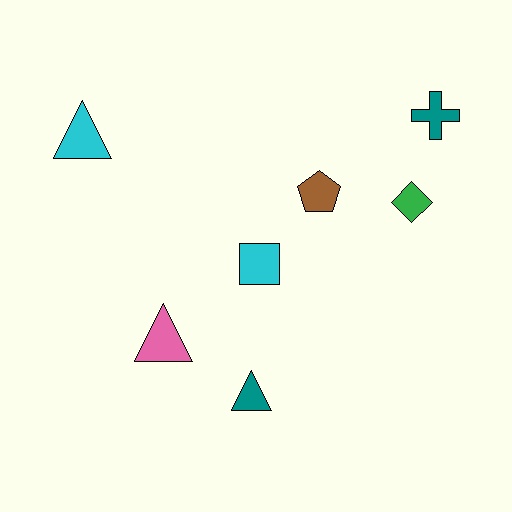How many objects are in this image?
There are 7 objects.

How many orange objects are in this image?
There are no orange objects.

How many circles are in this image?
There are no circles.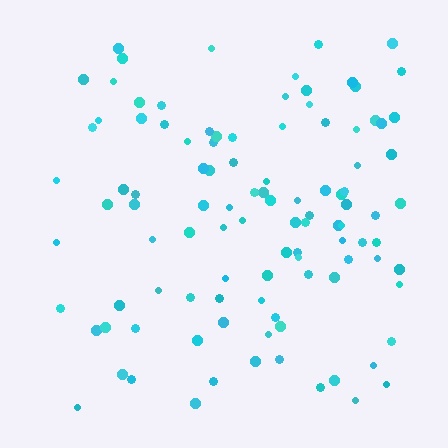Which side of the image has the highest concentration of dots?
The right.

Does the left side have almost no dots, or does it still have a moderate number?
Still a moderate number, just noticeably fewer than the right.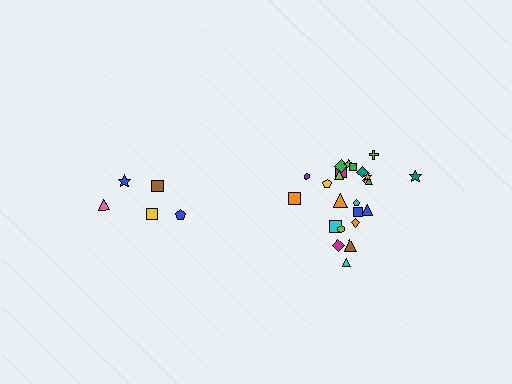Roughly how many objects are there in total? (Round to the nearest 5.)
Roughly 30 objects in total.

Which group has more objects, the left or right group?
The right group.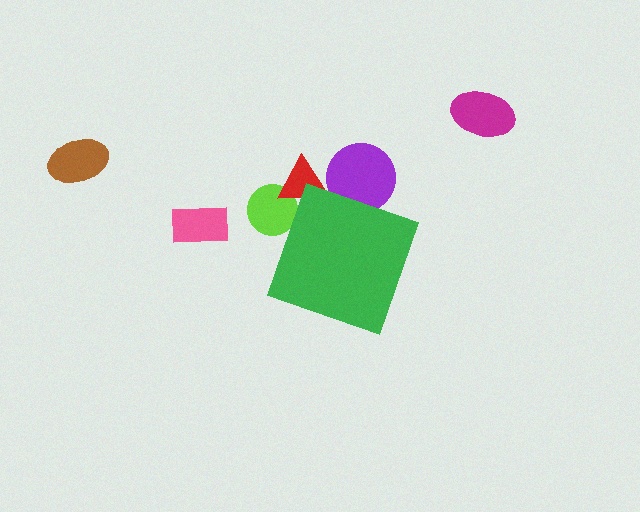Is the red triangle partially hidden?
Yes, the red triangle is partially hidden behind the green diamond.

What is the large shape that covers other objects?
A green diamond.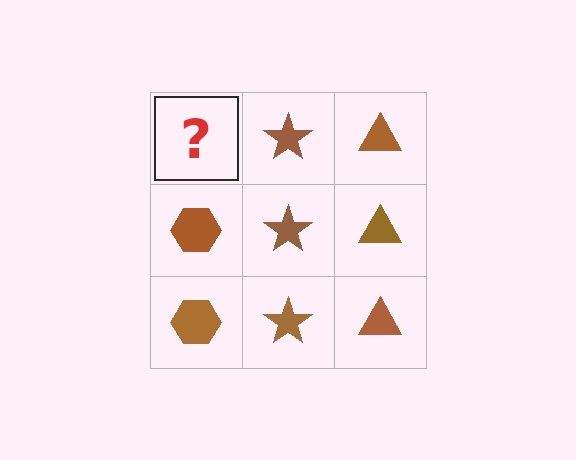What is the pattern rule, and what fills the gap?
The rule is that each column has a consistent shape. The gap should be filled with a brown hexagon.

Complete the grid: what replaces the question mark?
The question mark should be replaced with a brown hexagon.